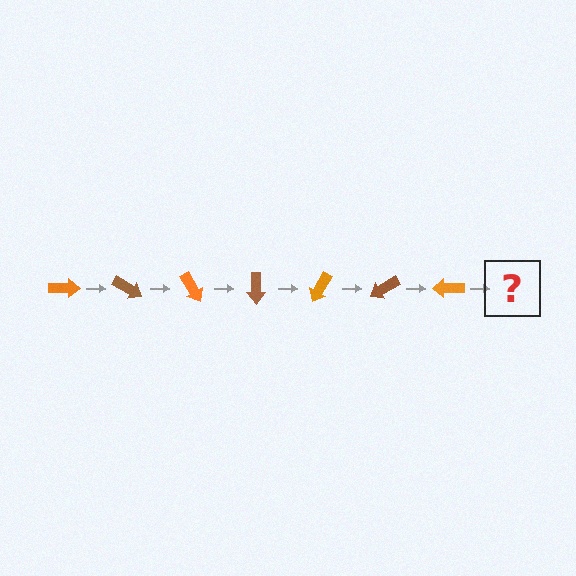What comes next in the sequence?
The next element should be a brown arrow, rotated 210 degrees from the start.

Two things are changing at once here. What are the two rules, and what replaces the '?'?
The two rules are that it rotates 30 degrees each step and the color cycles through orange and brown. The '?' should be a brown arrow, rotated 210 degrees from the start.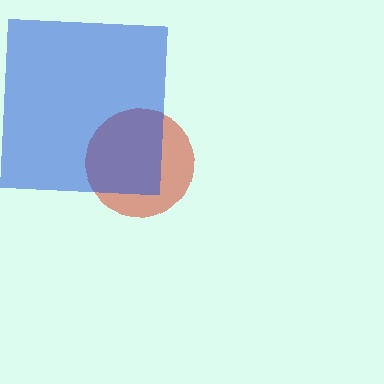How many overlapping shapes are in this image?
There are 2 overlapping shapes in the image.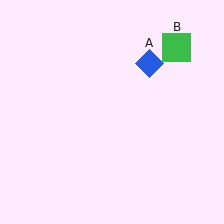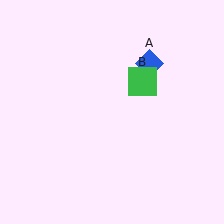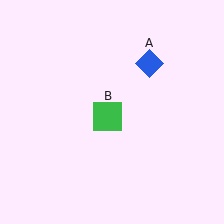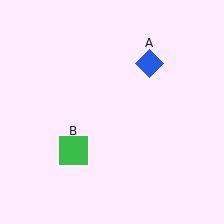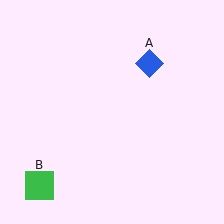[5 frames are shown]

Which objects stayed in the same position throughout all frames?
Blue diamond (object A) remained stationary.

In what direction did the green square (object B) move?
The green square (object B) moved down and to the left.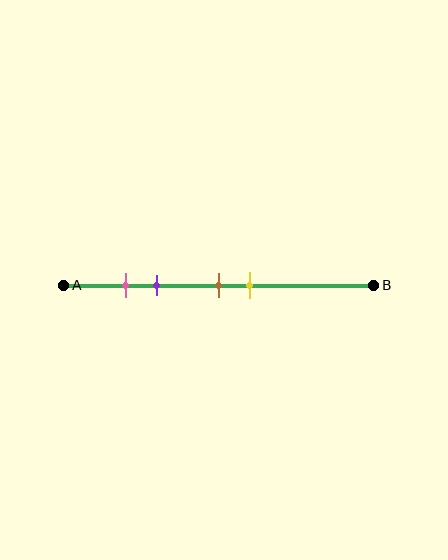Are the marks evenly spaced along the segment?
No, the marks are not evenly spaced.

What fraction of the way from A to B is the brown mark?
The brown mark is approximately 50% (0.5) of the way from A to B.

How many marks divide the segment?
There are 4 marks dividing the segment.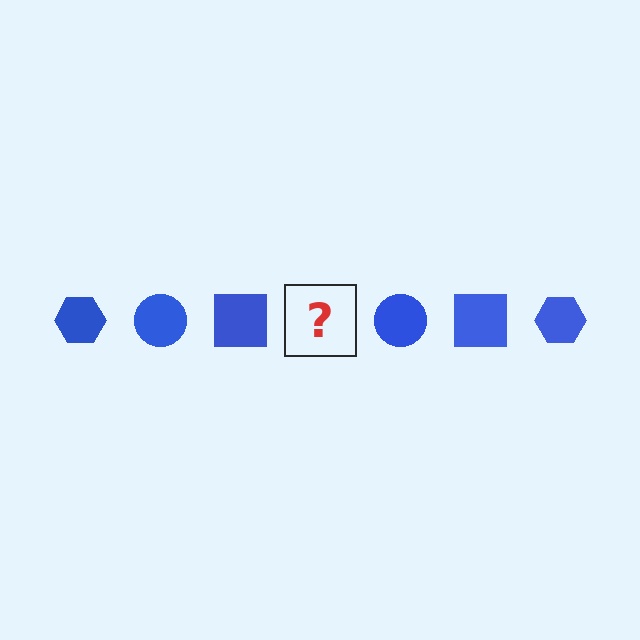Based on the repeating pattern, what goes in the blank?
The blank should be a blue hexagon.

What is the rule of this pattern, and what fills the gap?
The rule is that the pattern cycles through hexagon, circle, square shapes in blue. The gap should be filled with a blue hexagon.